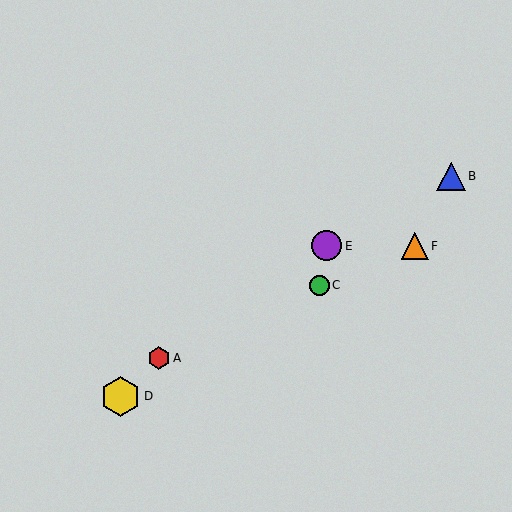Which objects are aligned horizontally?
Objects E, F are aligned horizontally.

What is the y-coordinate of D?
Object D is at y≈396.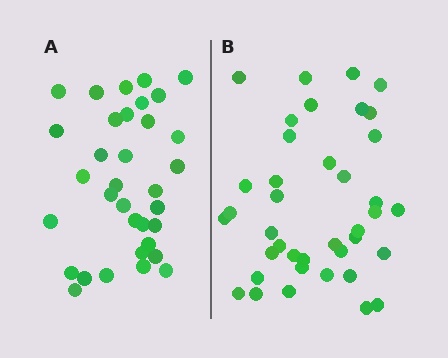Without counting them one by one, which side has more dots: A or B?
Region B (the right region) has more dots.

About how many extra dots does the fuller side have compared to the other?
Region B has about 5 more dots than region A.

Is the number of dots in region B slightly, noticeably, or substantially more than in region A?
Region B has only slightly more — the two regions are fairly close. The ratio is roughly 1.1 to 1.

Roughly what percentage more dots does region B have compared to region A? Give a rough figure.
About 15% more.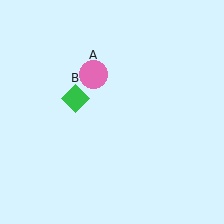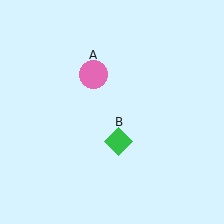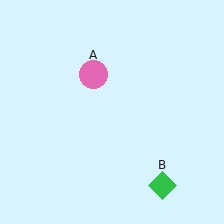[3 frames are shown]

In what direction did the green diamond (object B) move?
The green diamond (object B) moved down and to the right.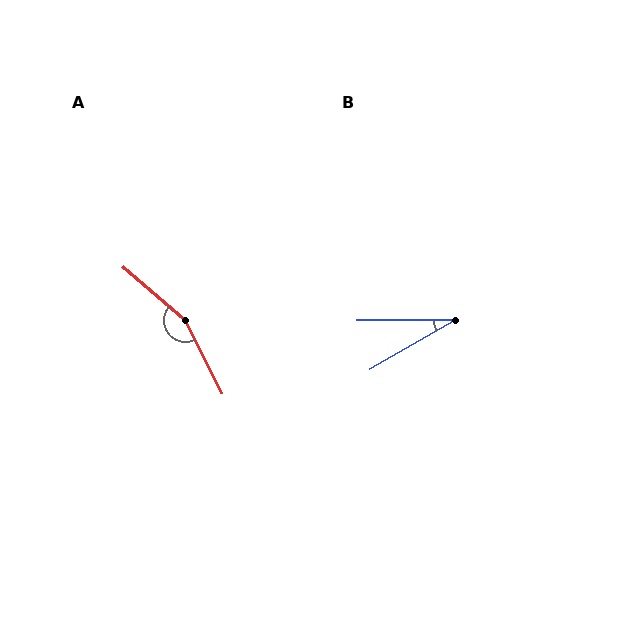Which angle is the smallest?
B, at approximately 30 degrees.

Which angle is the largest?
A, at approximately 157 degrees.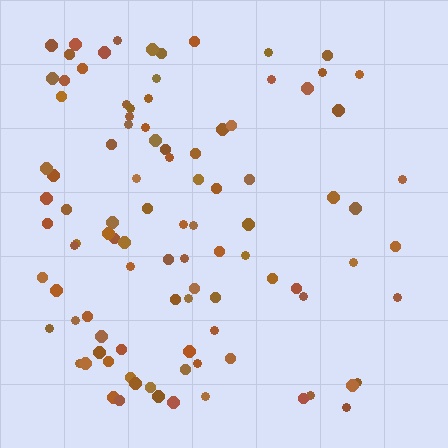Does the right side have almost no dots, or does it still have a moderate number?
Still a moderate number, just noticeably fewer than the left.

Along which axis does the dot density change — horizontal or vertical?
Horizontal.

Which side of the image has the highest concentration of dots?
The left.